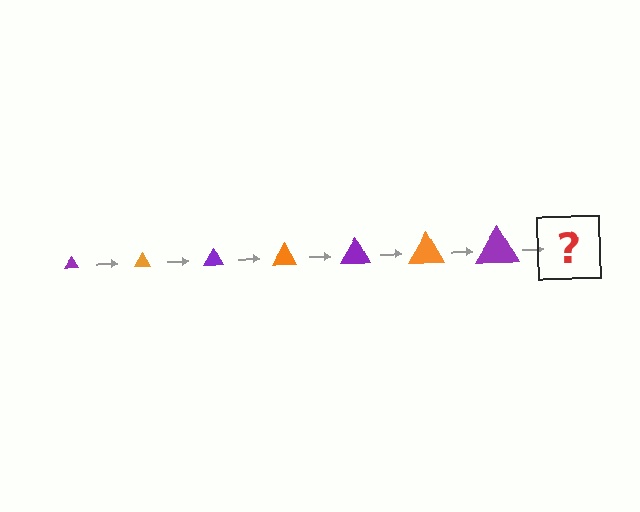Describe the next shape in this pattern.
It should be an orange triangle, larger than the previous one.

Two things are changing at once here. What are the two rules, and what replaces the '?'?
The two rules are that the triangle grows larger each step and the color cycles through purple and orange. The '?' should be an orange triangle, larger than the previous one.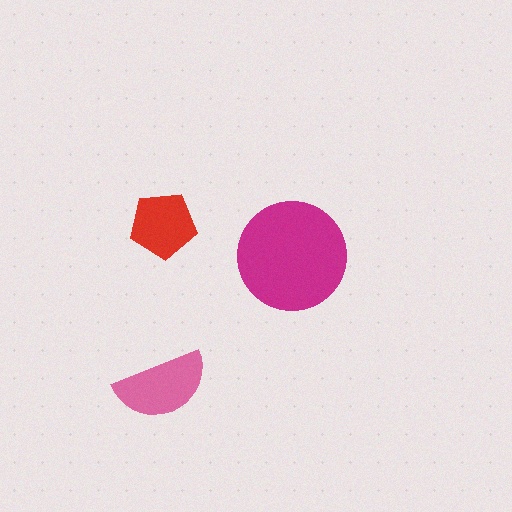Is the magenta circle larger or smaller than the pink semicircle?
Larger.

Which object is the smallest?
The red pentagon.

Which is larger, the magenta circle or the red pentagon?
The magenta circle.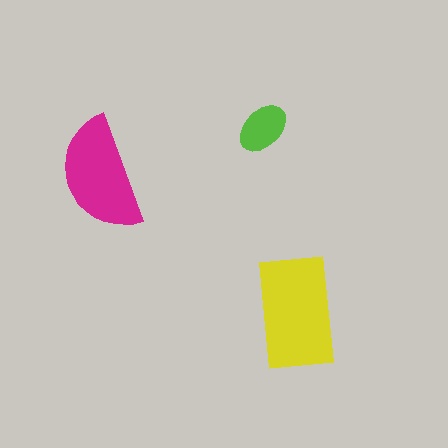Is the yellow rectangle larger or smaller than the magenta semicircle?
Larger.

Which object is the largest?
The yellow rectangle.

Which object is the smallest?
The lime ellipse.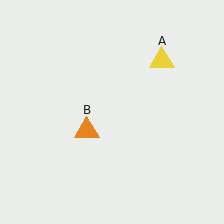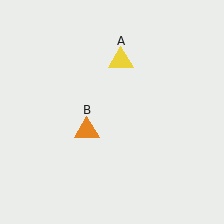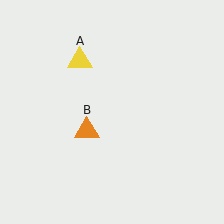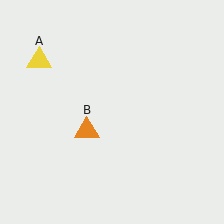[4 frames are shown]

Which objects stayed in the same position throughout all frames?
Orange triangle (object B) remained stationary.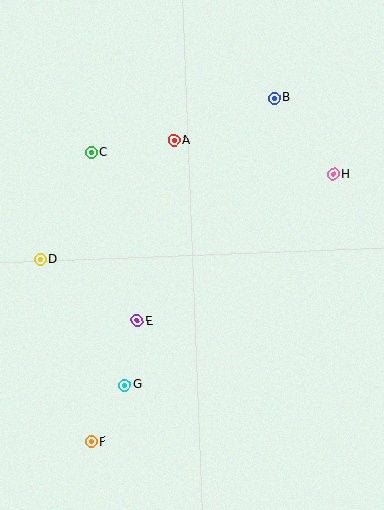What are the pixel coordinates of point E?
Point E is at (137, 321).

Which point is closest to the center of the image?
Point E at (137, 321) is closest to the center.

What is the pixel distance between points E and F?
The distance between E and F is 130 pixels.